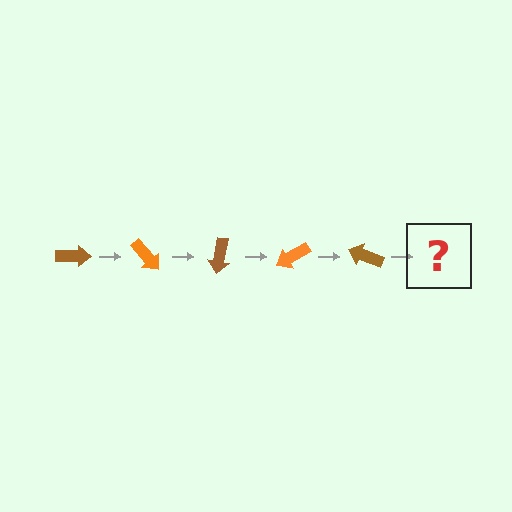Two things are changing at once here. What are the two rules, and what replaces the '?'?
The two rules are that it rotates 50 degrees each step and the color cycles through brown and orange. The '?' should be an orange arrow, rotated 250 degrees from the start.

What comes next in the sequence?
The next element should be an orange arrow, rotated 250 degrees from the start.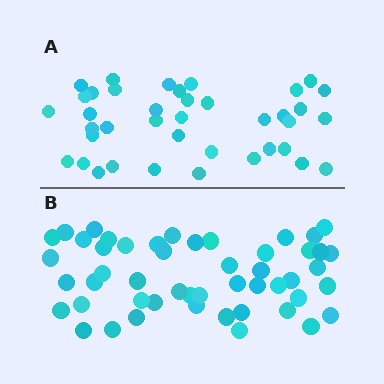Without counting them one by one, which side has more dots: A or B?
Region B (the bottom region) has more dots.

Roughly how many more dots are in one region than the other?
Region B has roughly 12 or so more dots than region A.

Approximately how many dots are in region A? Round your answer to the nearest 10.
About 40 dots. (The exact count is 39, which rounds to 40.)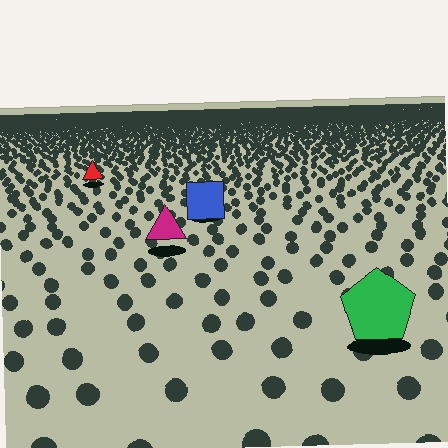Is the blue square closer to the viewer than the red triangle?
Yes. The blue square is closer — you can tell from the texture gradient: the ground texture is coarser near it.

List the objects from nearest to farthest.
From nearest to farthest: the green pentagon, the magenta triangle, the blue square, the red triangle.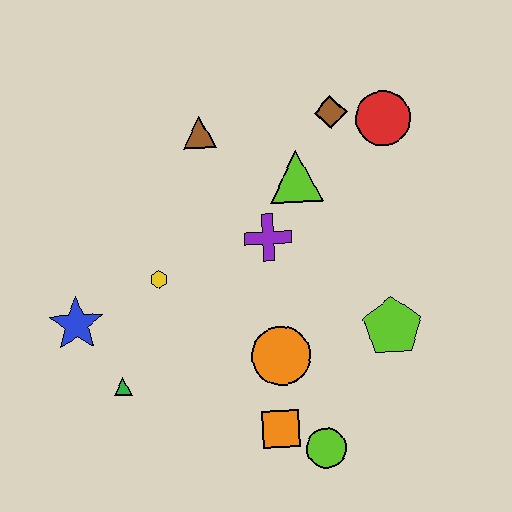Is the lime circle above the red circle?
No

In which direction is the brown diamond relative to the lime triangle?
The brown diamond is above the lime triangle.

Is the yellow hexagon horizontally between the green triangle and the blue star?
No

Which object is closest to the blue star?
The green triangle is closest to the blue star.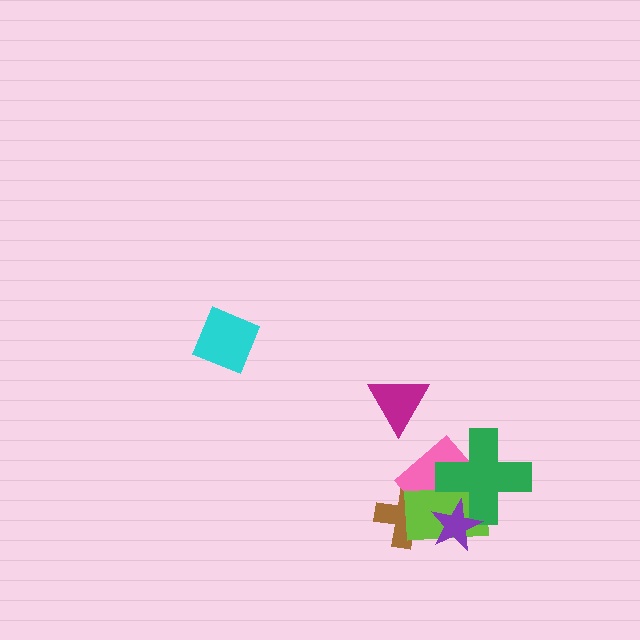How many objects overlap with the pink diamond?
4 objects overlap with the pink diamond.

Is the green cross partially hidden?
Yes, it is partially covered by another shape.